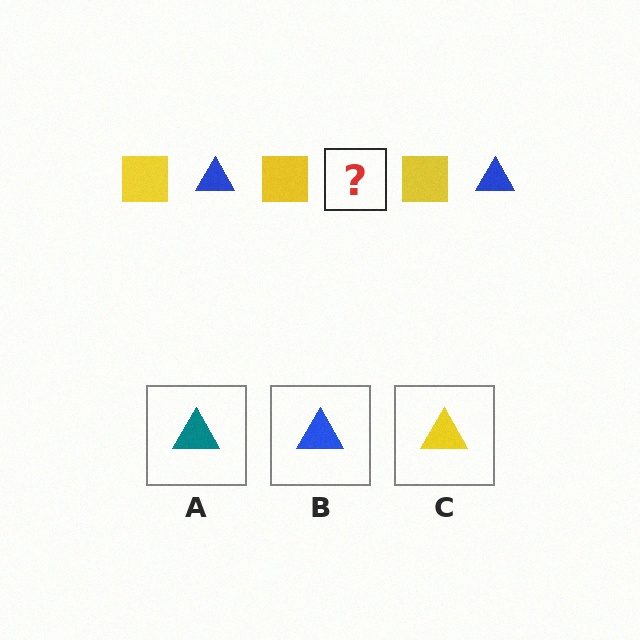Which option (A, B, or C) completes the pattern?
B.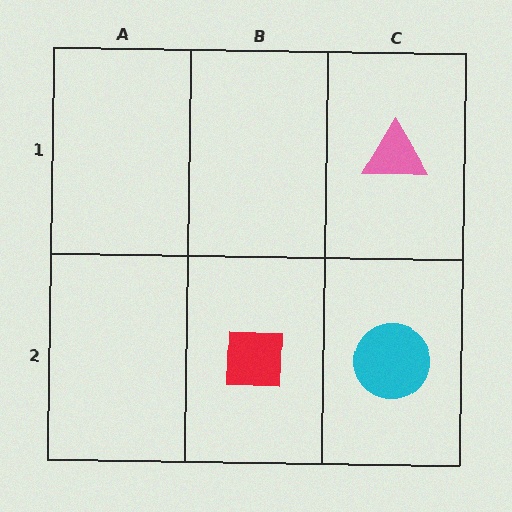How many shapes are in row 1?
1 shape.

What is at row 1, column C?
A pink triangle.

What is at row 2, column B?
A red square.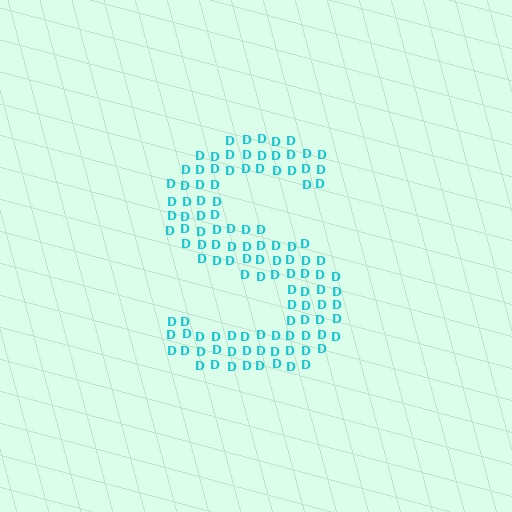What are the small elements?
The small elements are letter D's.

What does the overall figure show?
The overall figure shows the letter S.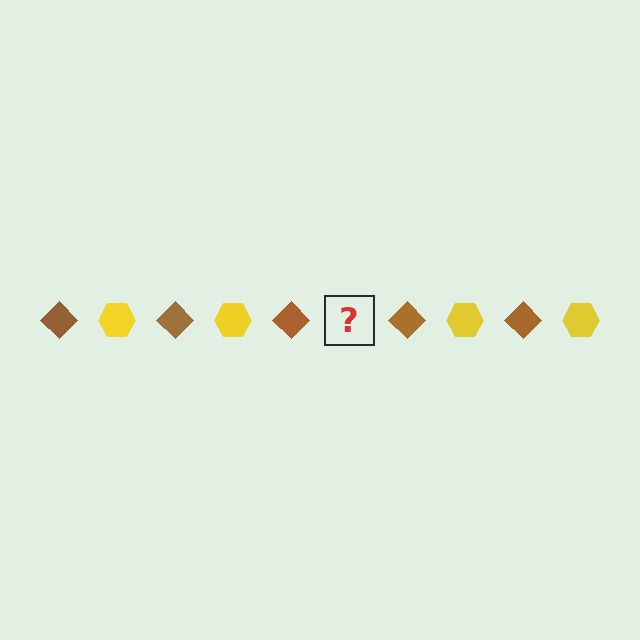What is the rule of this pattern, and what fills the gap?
The rule is that the pattern alternates between brown diamond and yellow hexagon. The gap should be filled with a yellow hexagon.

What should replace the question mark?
The question mark should be replaced with a yellow hexagon.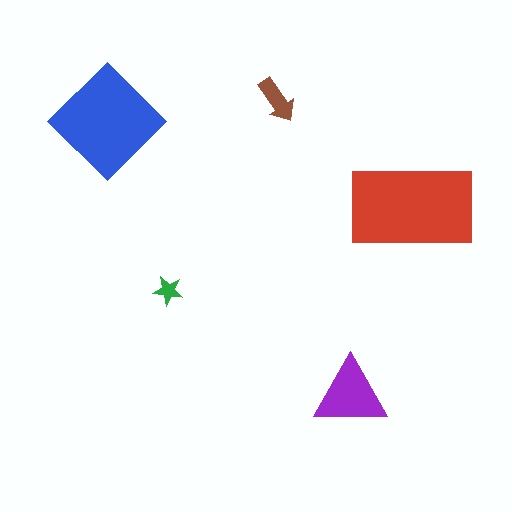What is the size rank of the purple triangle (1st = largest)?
3rd.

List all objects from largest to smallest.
The red rectangle, the blue diamond, the purple triangle, the brown arrow, the green star.